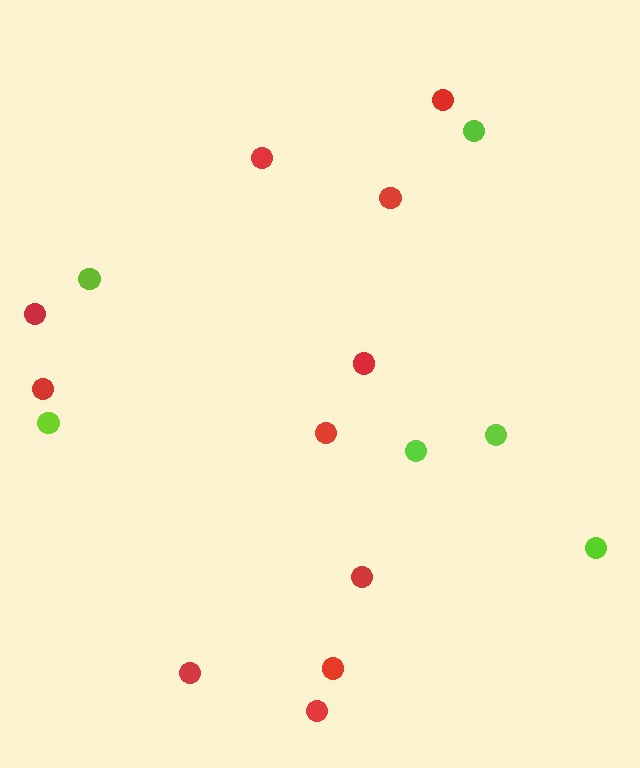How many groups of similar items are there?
There are 2 groups: one group of lime circles (6) and one group of red circles (11).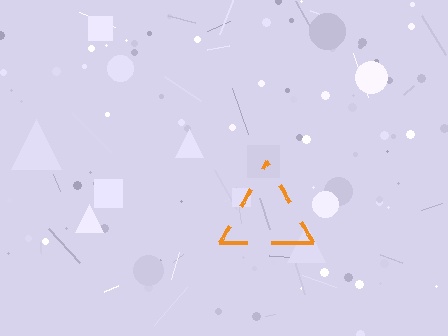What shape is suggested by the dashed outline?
The dashed outline suggests a triangle.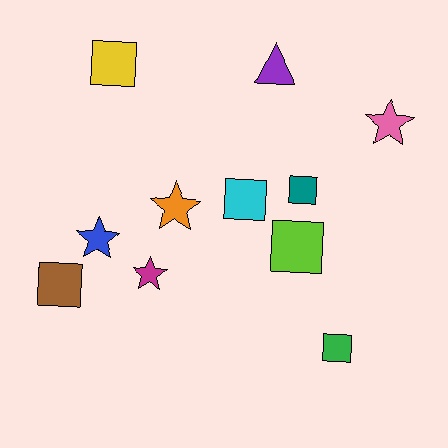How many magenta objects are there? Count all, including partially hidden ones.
There is 1 magenta object.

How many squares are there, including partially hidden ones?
There are 6 squares.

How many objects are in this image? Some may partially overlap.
There are 11 objects.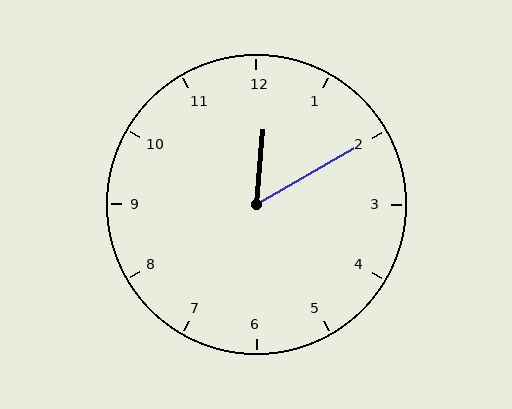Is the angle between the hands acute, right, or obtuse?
It is acute.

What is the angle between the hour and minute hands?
Approximately 55 degrees.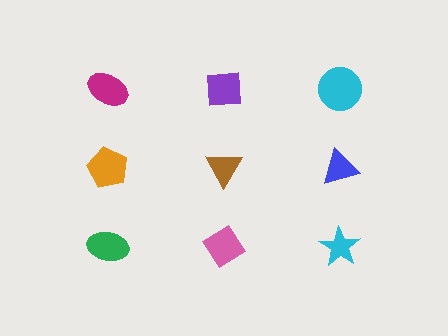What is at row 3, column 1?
A green ellipse.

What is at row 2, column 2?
A brown triangle.